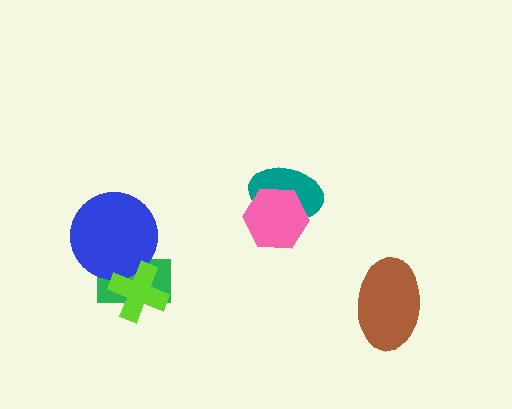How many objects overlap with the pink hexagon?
1 object overlaps with the pink hexagon.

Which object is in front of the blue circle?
The lime cross is in front of the blue circle.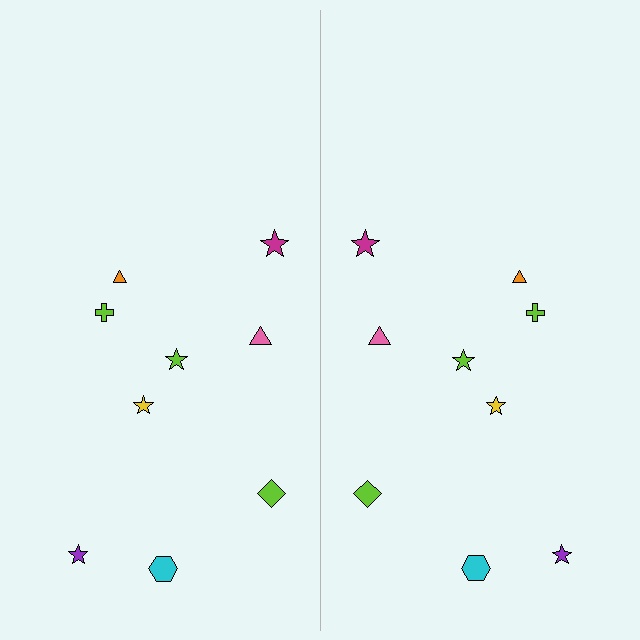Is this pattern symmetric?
Yes, this pattern has bilateral (reflection) symmetry.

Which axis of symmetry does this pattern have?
The pattern has a vertical axis of symmetry running through the center of the image.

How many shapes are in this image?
There are 18 shapes in this image.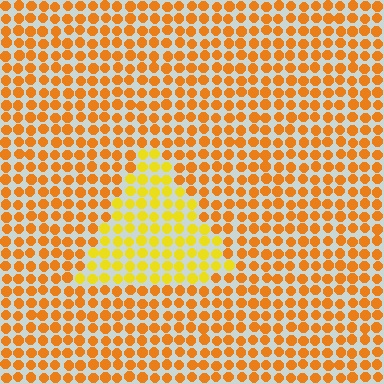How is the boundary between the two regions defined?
The boundary is defined purely by a slight shift in hue (about 27 degrees). Spacing, size, and orientation are identical on both sides.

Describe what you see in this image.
The image is filled with small orange elements in a uniform arrangement. A triangle-shaped region is visible where the elements are tinted to a slightly different hue, forming a subtle color boundary.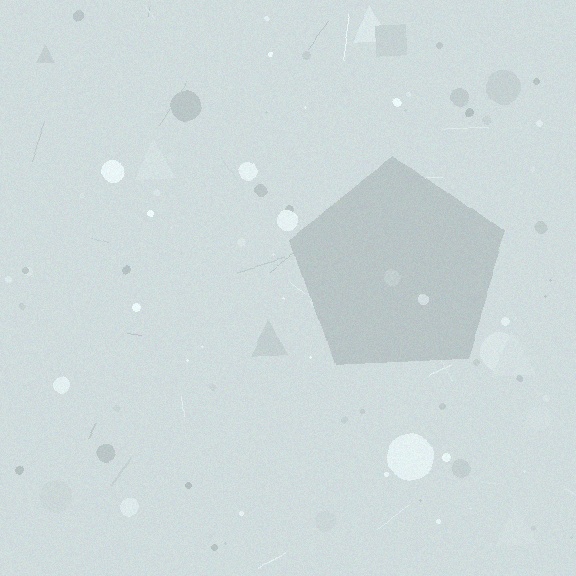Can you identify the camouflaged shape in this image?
The camouflaged shape is a pentagon.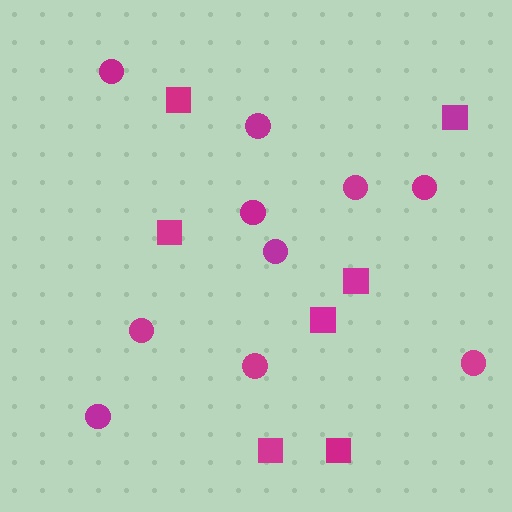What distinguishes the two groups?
There are 2 groups: one group of circles (10) and one group of squares (7).